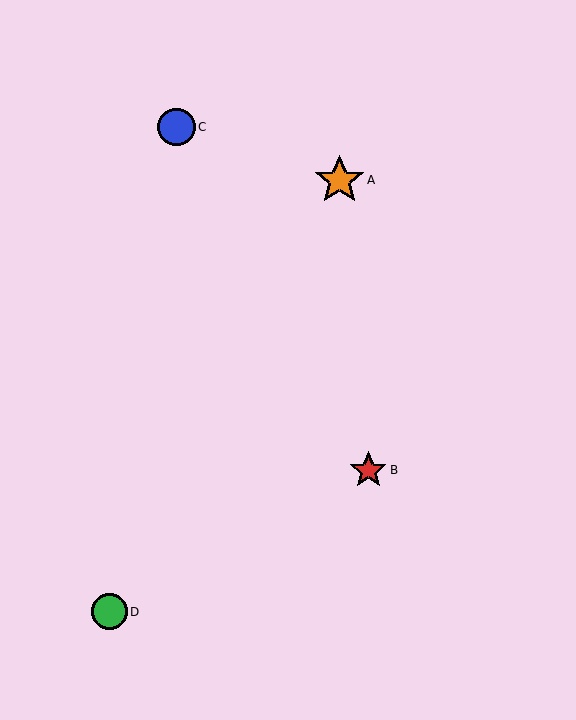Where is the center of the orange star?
The center of the orange star is at (339, 180).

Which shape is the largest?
The orange star (labeled A) is the largest.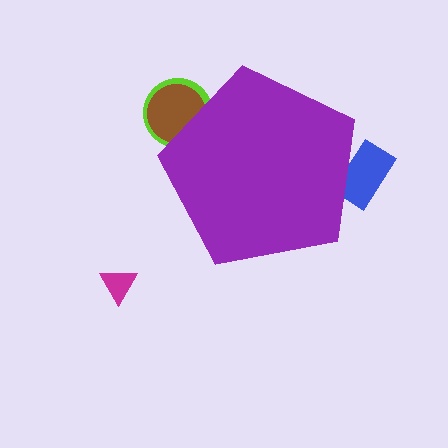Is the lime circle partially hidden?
Yes, the lime circle is partially hidden behind the purple pentagon.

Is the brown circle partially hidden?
Yes, the brown circle is partially hidden behind the purple pentagon.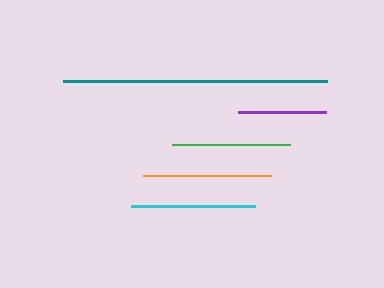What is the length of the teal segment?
The teal segment is approximately 264 pixels long.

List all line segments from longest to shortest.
From longest to shortest: teal, orange, cyan, green, purple.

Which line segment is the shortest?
The purple line is the shortest at approximately 88 pixels.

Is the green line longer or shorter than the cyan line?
The cyan line is longer than the green line.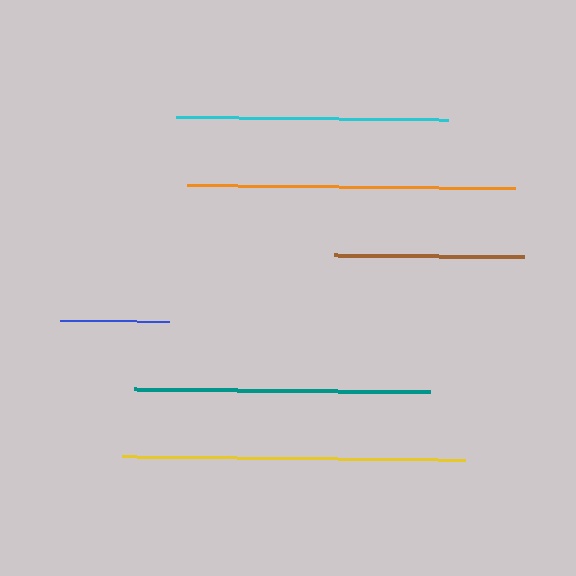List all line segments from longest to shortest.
From longest to shortest: yellow, orange, teal, cyan, brown, blue.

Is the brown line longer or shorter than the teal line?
The teal line is longer than the brown line.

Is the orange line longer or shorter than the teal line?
The orange line is longer than the teal line.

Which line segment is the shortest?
The blue line is the shortest at approximately 109 pixels.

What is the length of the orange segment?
The orange segment is approximately 328 pixels long.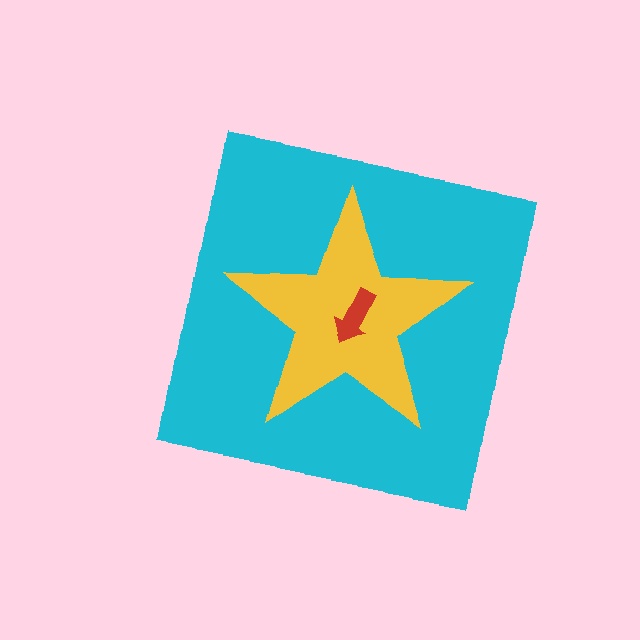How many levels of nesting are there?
3.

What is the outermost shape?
The cyan square.